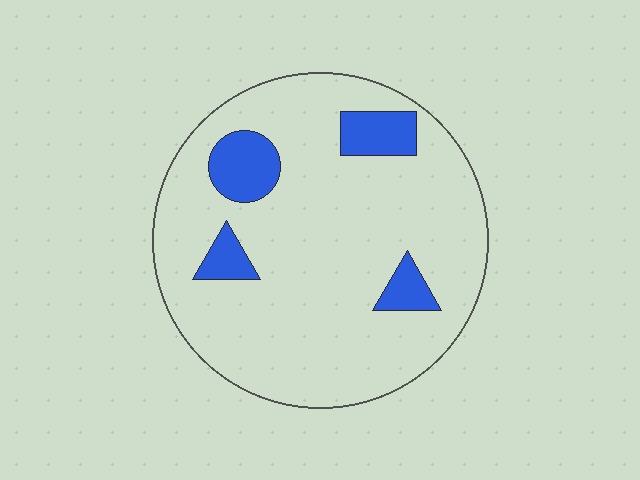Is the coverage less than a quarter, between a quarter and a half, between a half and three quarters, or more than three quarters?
Less than a quarter.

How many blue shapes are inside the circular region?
4.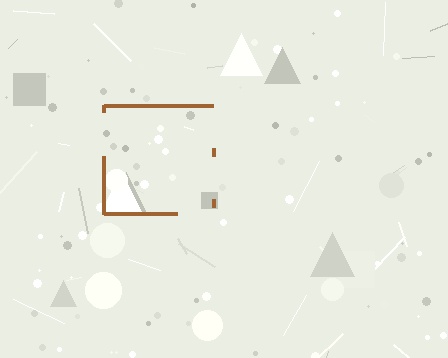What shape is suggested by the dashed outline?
The dashed outline suggests a square.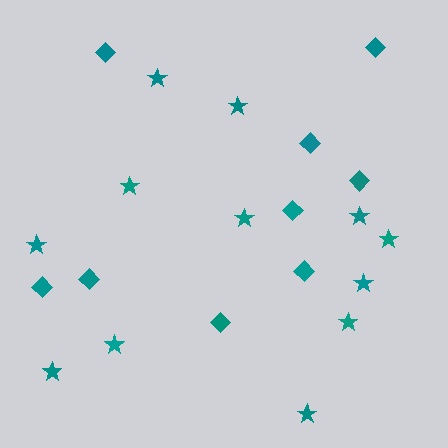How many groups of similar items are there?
There are 2 groups: one group of stars (12) and one group of diamonds (9).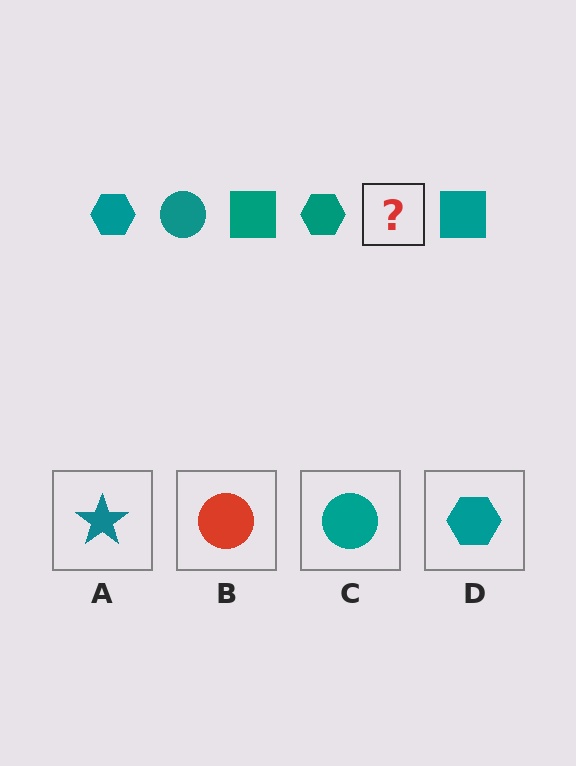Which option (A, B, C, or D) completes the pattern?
C.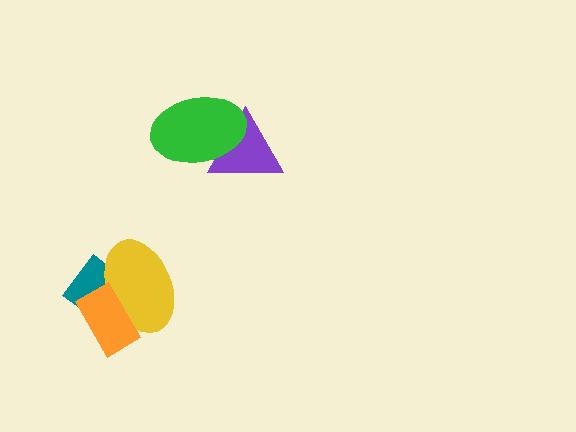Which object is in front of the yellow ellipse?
The orange rectangle is in front of the yellow ellipse.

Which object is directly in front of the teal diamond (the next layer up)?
The yellow ellipse is directly in front of the teal diamond.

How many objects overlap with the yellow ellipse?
2 objects overlap with the yellow ellipse.